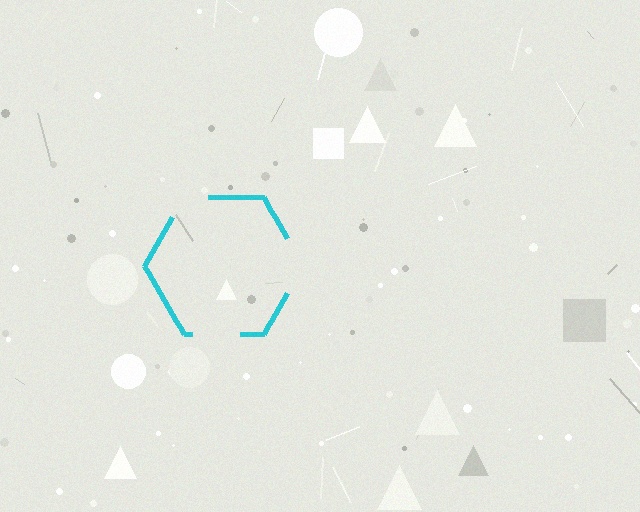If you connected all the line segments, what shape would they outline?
They would outline a hexagon.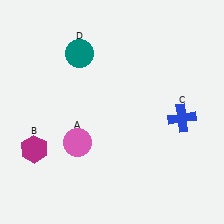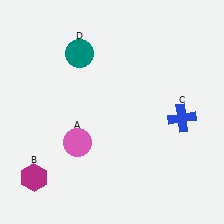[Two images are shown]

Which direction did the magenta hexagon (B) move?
The magenta hexagon (B) moved down.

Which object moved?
The magenta hexagon (B) moved down.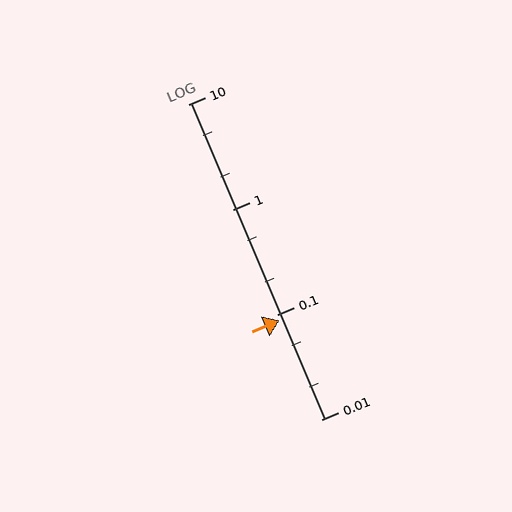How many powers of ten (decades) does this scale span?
The scale spans 3 decades, from 0.01 to 10.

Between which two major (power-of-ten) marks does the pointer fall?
The pointer is between 0.01 and 0.1.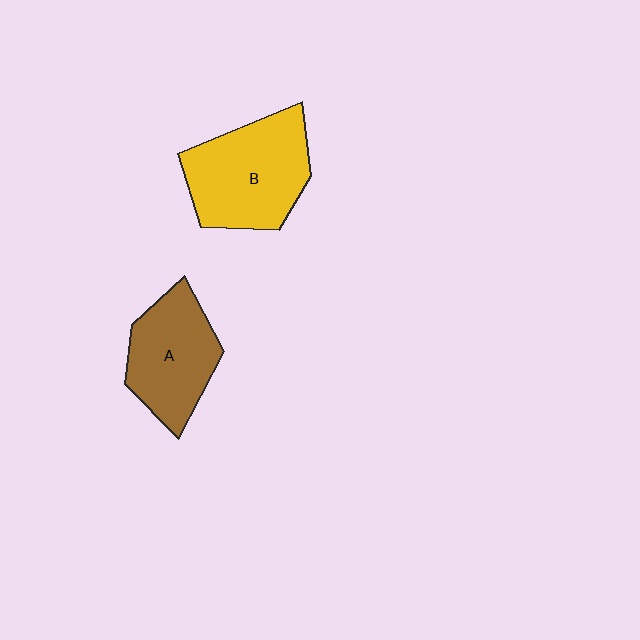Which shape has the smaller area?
Shape A (brown).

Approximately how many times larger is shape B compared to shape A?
Approximately 1.2 times.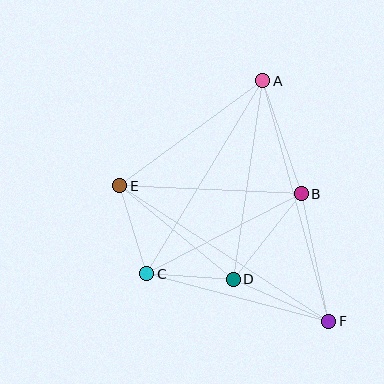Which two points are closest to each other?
Points C and D are closest to each other.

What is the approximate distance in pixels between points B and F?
The distance between B and F is approximately 130 pixels.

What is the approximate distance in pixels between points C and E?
The distance between C and E is approximately 92 pixels.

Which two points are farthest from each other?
Points A and F are farthest from each other.